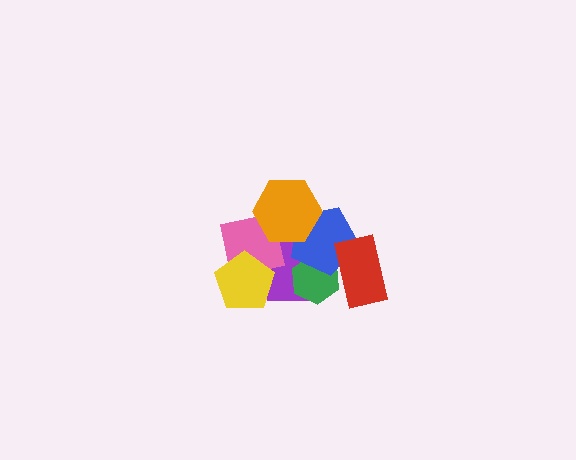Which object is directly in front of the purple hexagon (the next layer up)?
The pink square is directly in front of the purple hexagon.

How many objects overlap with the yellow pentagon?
2 objects overlap with the yellow pentagon.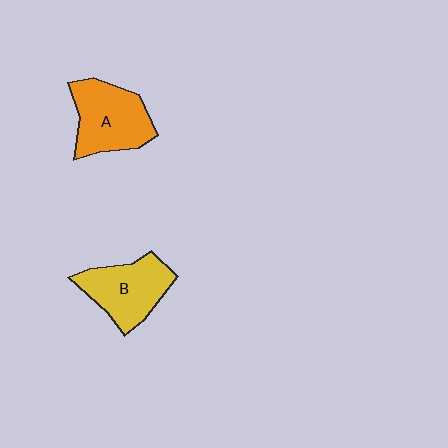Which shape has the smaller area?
Shape B (yellow).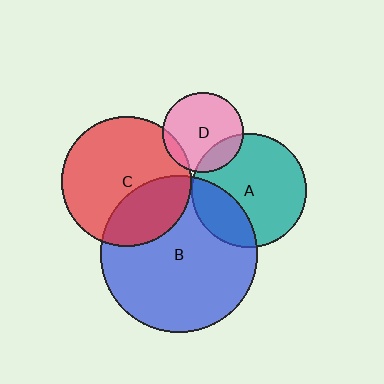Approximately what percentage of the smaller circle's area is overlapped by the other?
Approximately 20%.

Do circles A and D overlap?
Yes.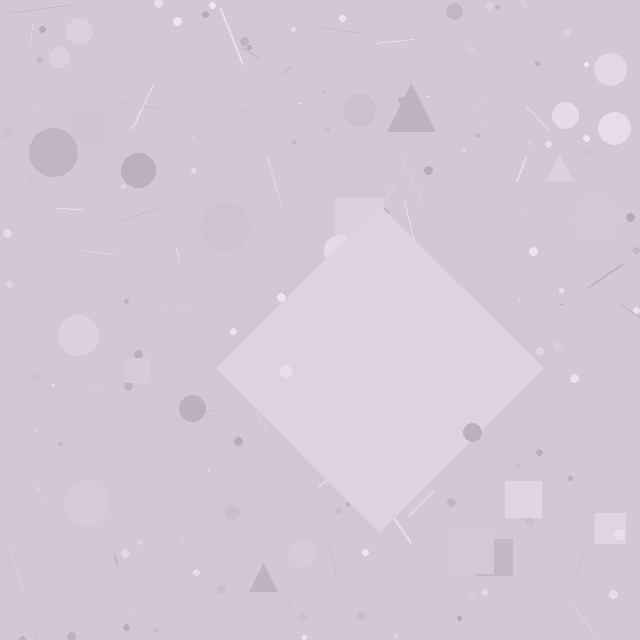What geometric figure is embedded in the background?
A diamond is embedded in the background.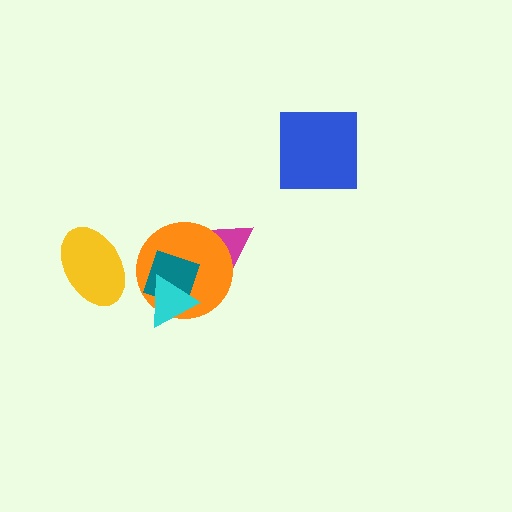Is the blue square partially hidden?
No, no other shape covers it.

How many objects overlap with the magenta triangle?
1 object overlaps with the magenta triangle.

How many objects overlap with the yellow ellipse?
0 objects overlap with the yellow ellipse.